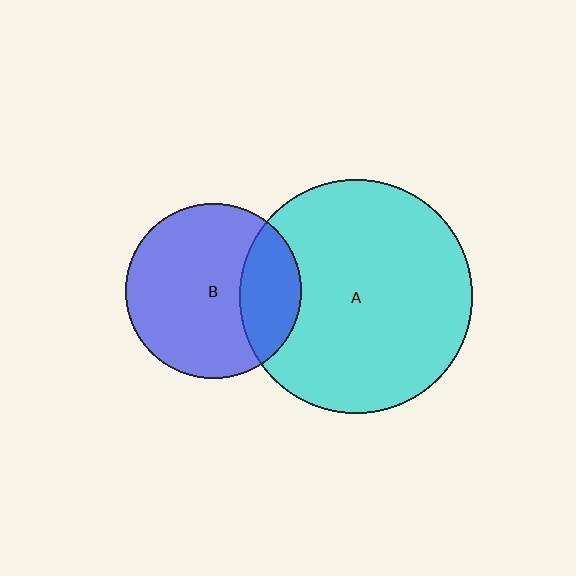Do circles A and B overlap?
Yes.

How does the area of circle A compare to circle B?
Approximately 1.8 times.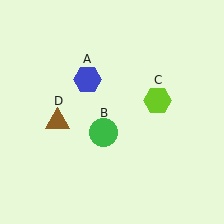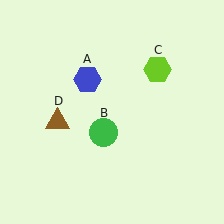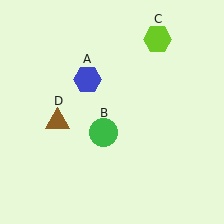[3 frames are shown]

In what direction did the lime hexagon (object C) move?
The lime hexagon (object C) moved up.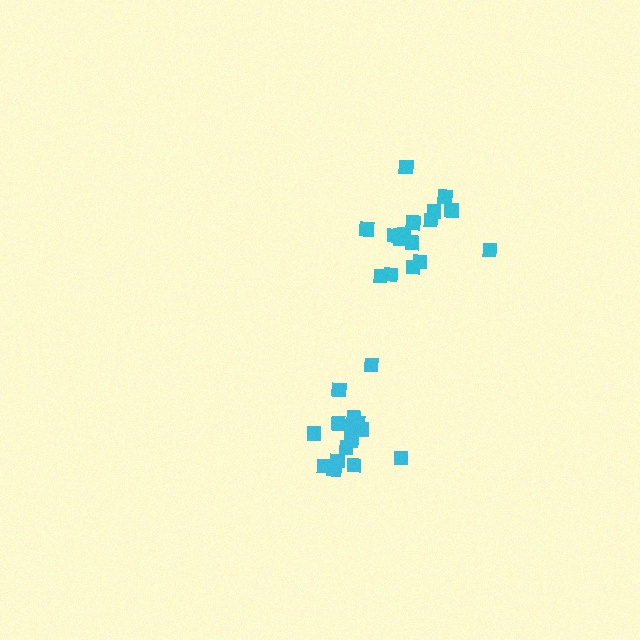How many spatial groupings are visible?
There are 2 spatial groupings.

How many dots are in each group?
Group 1: 17 dots, Group 2: 15 dots (32 total).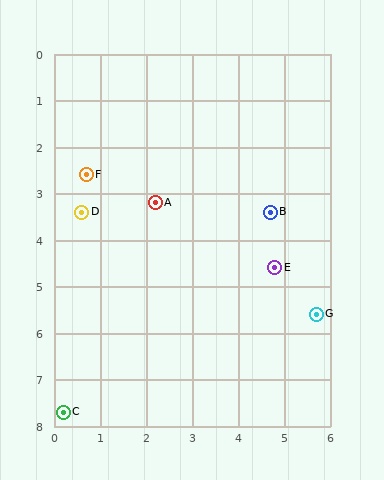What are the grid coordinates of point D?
Point D is at approximately (0.6, 3.4).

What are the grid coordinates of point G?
Point G is at approximately (5.7, 5.6).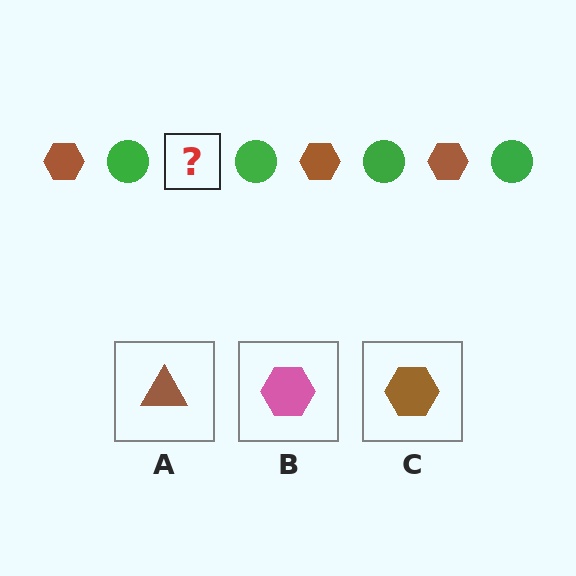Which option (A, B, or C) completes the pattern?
C.